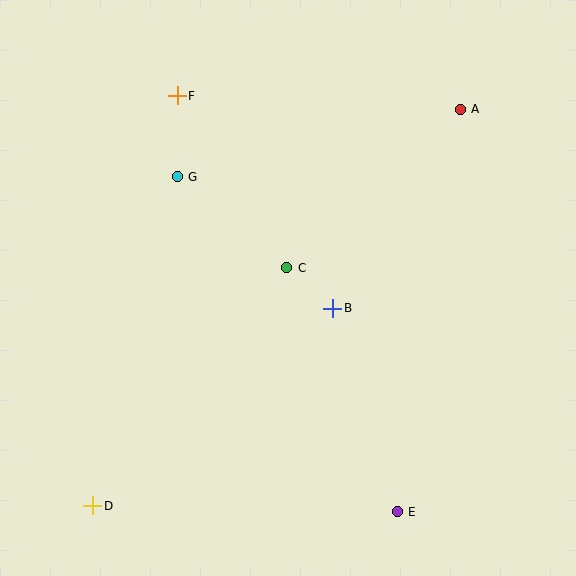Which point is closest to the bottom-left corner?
Point D is closest to the bottom-left corner.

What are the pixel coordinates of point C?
Point C is at (287, 268).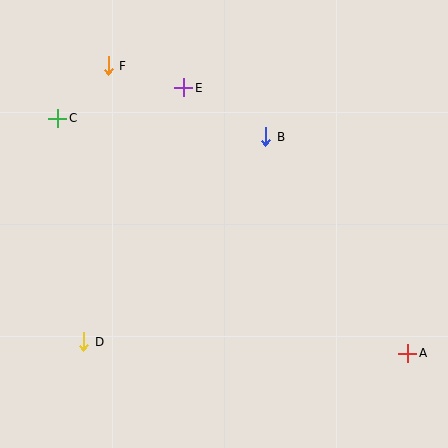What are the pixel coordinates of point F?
Point F is at (108, 66).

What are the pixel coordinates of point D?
Point D is at (84, 342).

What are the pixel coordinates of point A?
Point A is at (408, 353).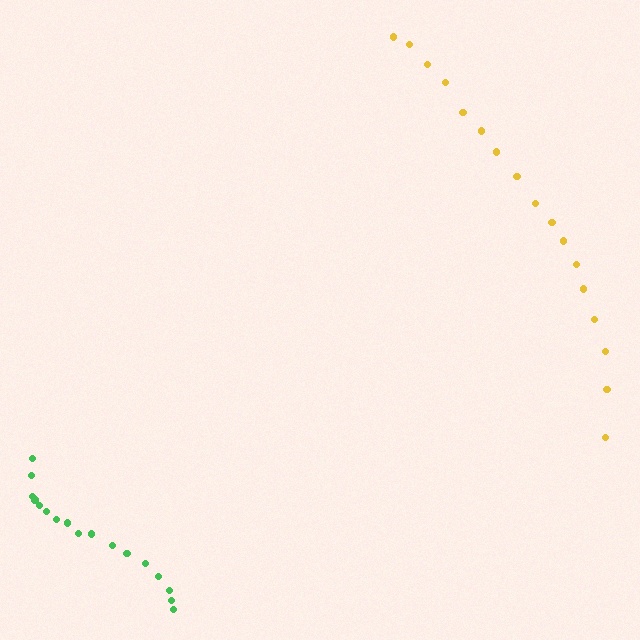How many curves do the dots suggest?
There are 2 distinct paths.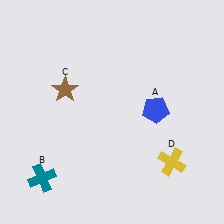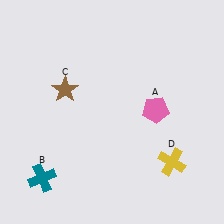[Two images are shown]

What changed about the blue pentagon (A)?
In Image 1, A is blue. In Image 2, it changed to pink.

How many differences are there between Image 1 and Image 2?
There is 1 difference between the two images.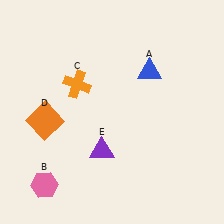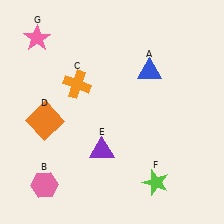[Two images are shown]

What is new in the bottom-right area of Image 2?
A lime star (F) was added in the bottom-right area of Image 2.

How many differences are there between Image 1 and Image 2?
There are 2 differences between the two images.